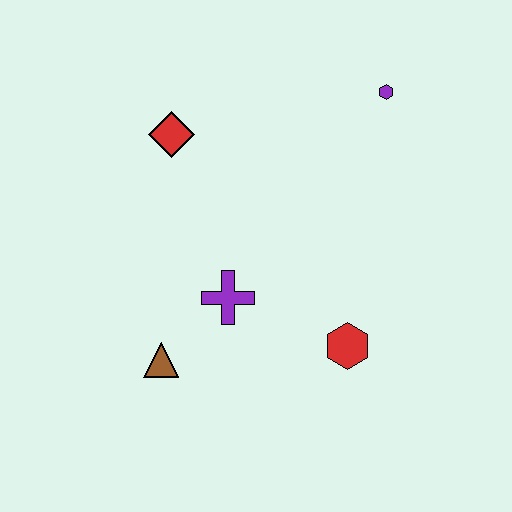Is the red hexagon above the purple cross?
No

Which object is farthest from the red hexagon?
The red diamond is farthest from the red hexagon.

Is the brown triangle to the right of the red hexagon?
No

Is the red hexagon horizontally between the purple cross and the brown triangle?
No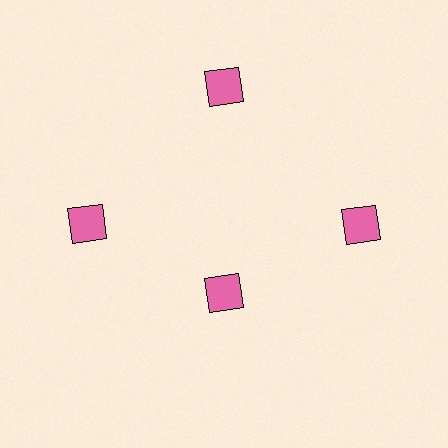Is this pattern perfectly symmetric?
No. The 4 pink diamonds are arranged in a ring, but one element near the 6 o'clock position is pulled inward toward the center, breaking the 4-fold rotational symmetry.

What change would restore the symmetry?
The symmetry would be restored by moving it outward, back onto the ring so that all 4 diamonds sit at equal angles and equal distance from the center.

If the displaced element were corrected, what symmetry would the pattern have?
It would have 4-fold rotational symmetry — the pattern would map onto itself every 90 degrees.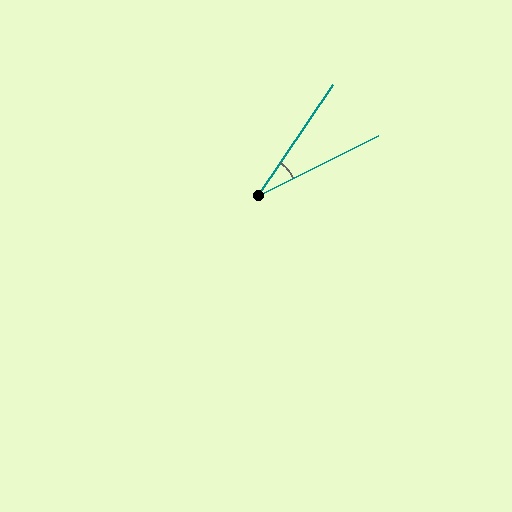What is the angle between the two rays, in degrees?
Approximately 29 degrees.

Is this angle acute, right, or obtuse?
It is acute.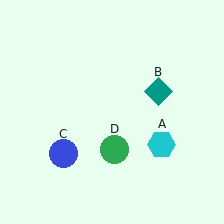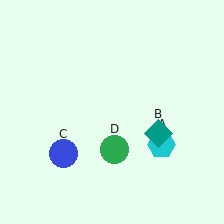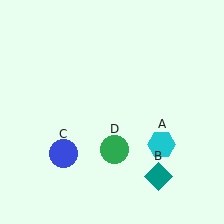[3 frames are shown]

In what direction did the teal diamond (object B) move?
The teal diamond (object B) moved down.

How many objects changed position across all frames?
1 object changed position: teal diamond (object B).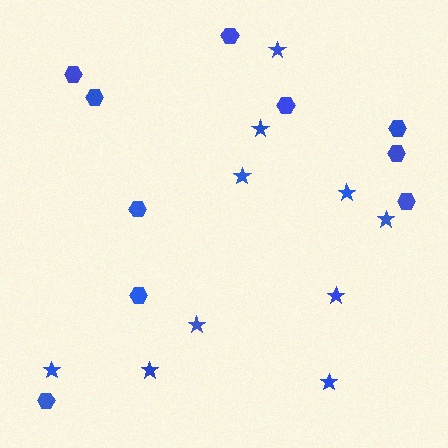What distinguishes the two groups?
There are 2 groups: one group of stars (10) and one group of hexagons (10).